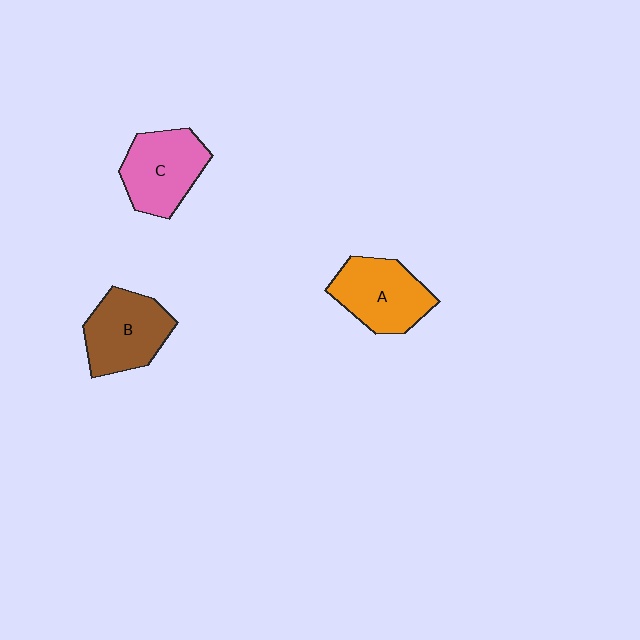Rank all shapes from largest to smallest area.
From largest to smallest: B (brown), C (pink), A (orange).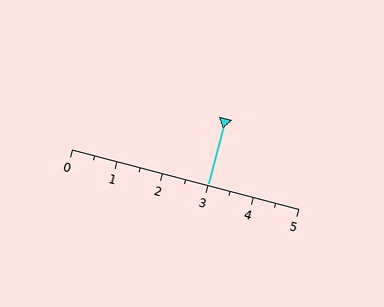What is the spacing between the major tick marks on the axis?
The major ticks are spaced 1 apart.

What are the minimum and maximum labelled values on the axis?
The axis runs from 0 to 5.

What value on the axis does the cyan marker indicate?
The marker indicates approximately 3.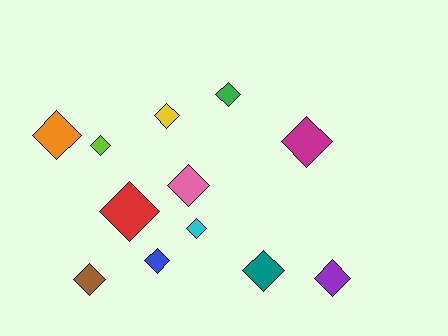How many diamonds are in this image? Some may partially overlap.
There are 12 diamonds.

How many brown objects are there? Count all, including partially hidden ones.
There is 1 brown object.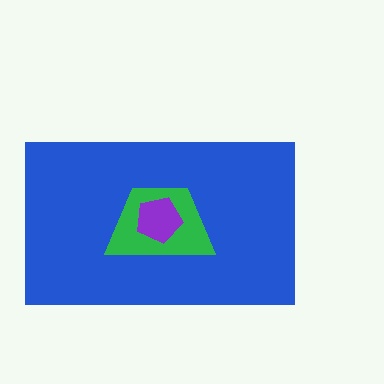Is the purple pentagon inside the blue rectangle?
Yes.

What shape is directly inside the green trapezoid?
The purple pentagon.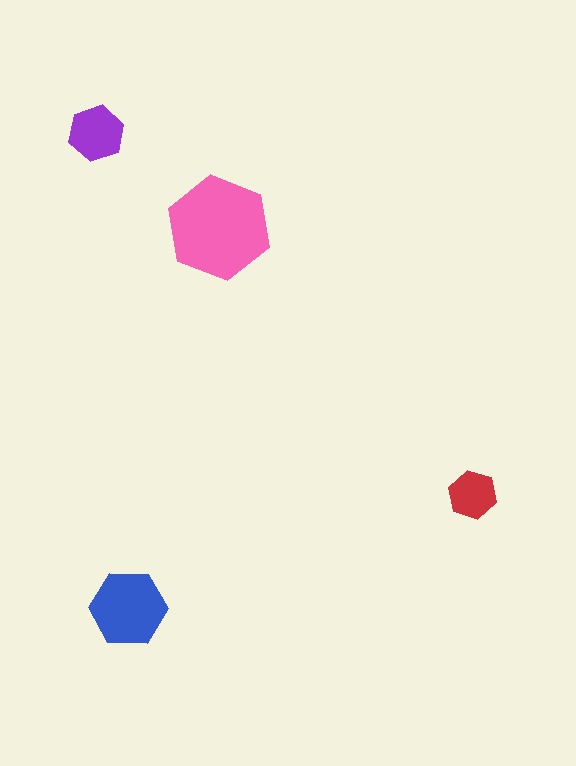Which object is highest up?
The purple hexagon is topmost.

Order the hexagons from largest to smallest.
the pink one, the blue one, the purple one, the red one.